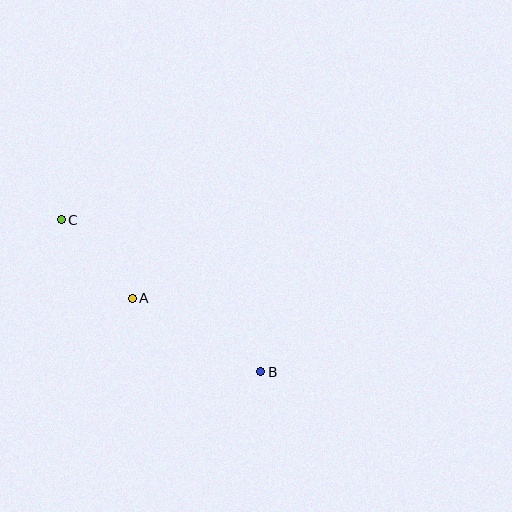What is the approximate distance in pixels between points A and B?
The distance between A and B is approximately 148 pixels.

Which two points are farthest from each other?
Points B and C are farthest from each other.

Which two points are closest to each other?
Points A and C are closest to each other.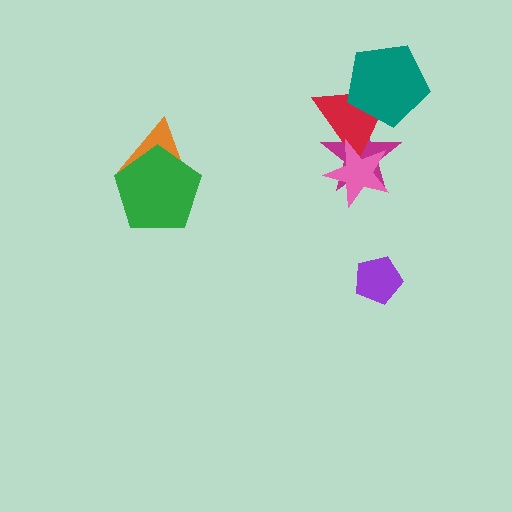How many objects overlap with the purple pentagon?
0 objects overlap with the purple pentagon.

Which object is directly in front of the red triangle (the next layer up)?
The pink star is directly in front of the red triangle.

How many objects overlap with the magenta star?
3 objects overlap with the magenta star.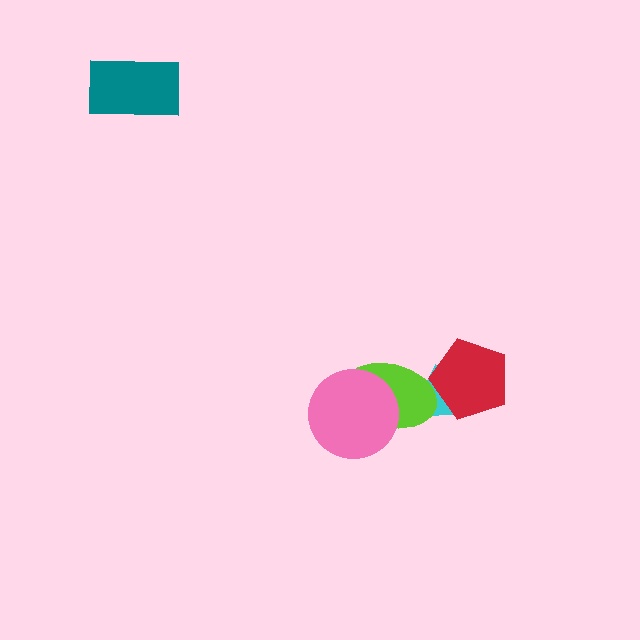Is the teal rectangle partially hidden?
No, no other shape covers it.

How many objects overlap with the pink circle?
1 object overlaps with the pink circle.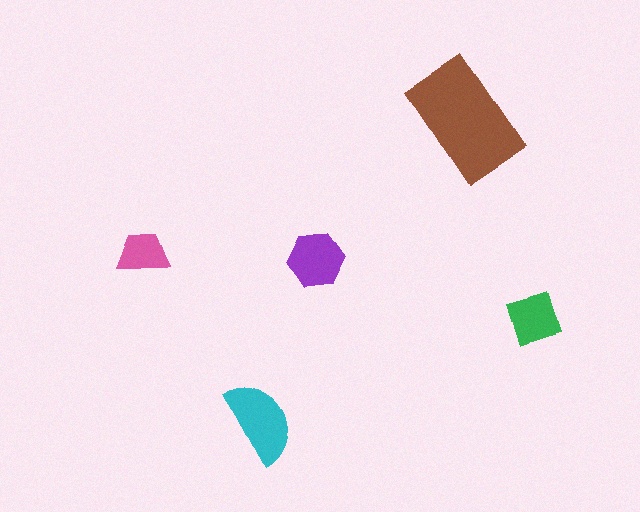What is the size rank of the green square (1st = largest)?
4th.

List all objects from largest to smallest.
The brown rectangle, the cyan semicircle, the purple hexagon, the green square, the pink trapezoid.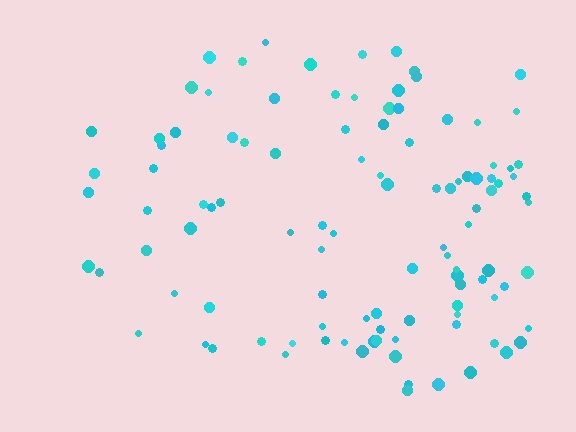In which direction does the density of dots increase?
From left to right, with the right side densest.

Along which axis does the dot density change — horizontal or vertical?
Horizontal.